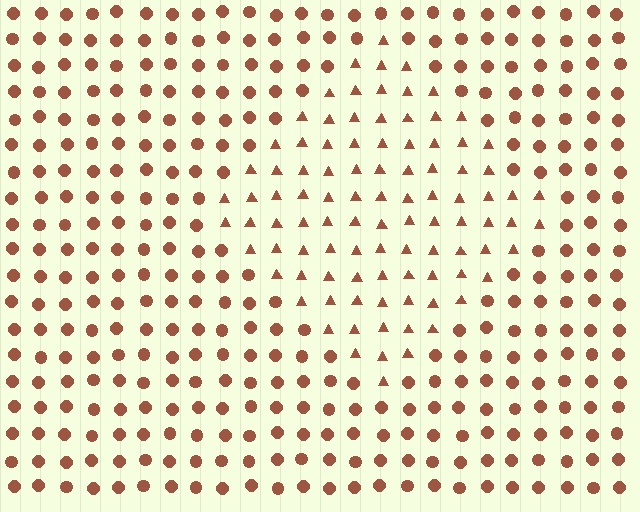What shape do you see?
I see a diamond.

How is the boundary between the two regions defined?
The boundary is defined by a change in element shape: triangles inside vs. circles outside. All elements share the same color and spacing.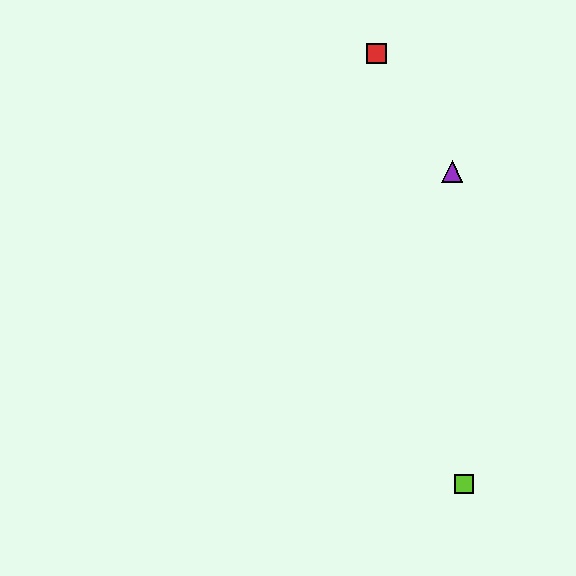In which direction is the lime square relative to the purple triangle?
The lime square is below the purple triangle.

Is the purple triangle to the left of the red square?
No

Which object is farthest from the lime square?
The red square is farthest from the lime square.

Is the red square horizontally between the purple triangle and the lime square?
No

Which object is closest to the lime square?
The purple triangle is closest to the lime square.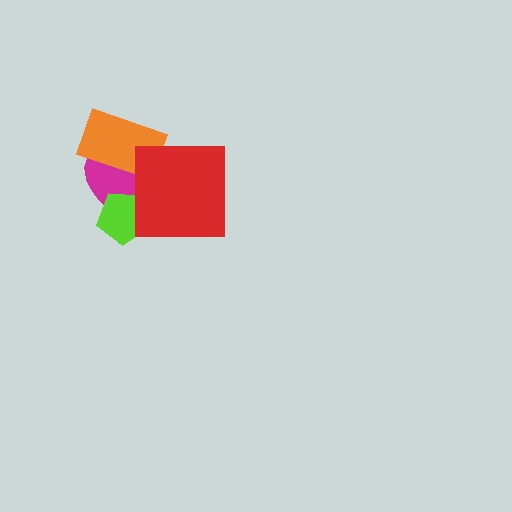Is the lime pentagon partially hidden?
Yes, it is partially covered by another shape.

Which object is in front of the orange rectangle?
The red square is in front of the orange rectangle.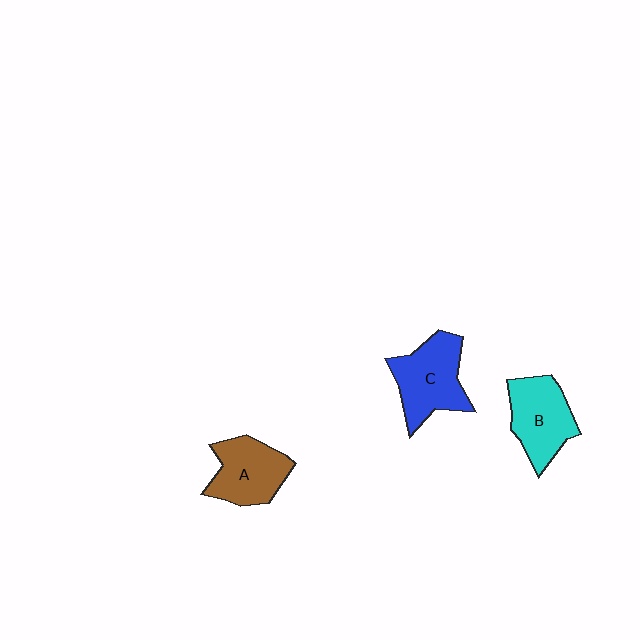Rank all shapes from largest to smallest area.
From largest to smallest: C (blue), B (cyan), A (brown).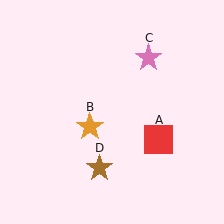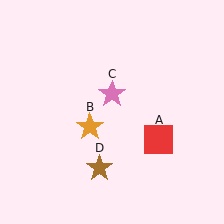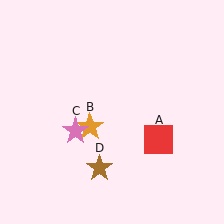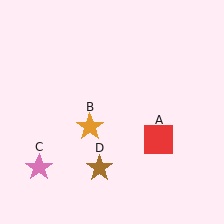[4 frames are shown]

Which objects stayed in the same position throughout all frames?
Red square (object A) and orange star (object B) and brown star (object D) remained stationary.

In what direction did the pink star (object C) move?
The pink star (object C) moved down and to the left.